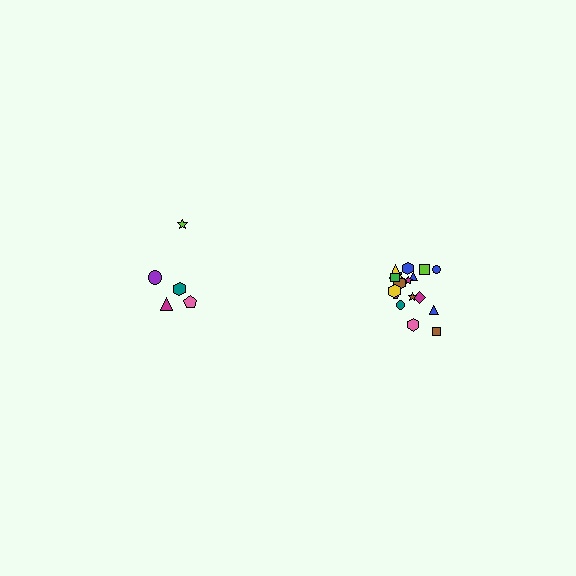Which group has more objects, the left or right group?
The right group.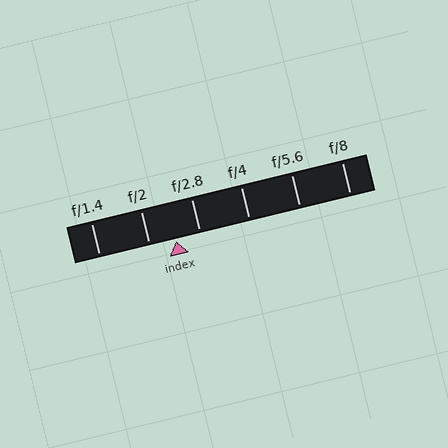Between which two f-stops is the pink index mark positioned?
The index mark is between f/2 and f/2.8.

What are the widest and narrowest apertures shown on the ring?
The widest aperture shown is f/1.4 and the narrowest is f/8.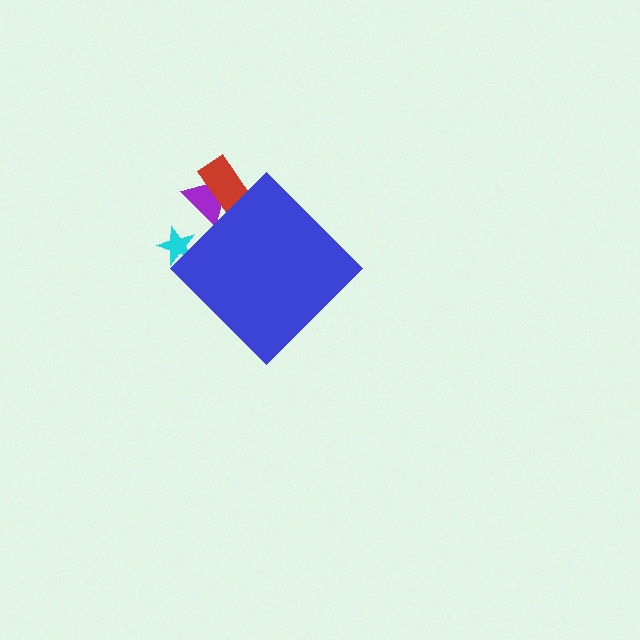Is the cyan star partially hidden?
Yes, the cyan star is partially hidden behind the blue diamond.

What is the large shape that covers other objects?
A blue diamond.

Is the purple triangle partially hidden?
Yes, the purple triangle is partially hidden behind the blue diamond.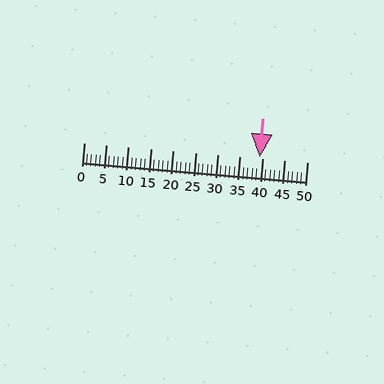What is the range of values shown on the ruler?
The ruler shows values from 0 to 50.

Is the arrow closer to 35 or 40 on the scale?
The arrow is closer to 40.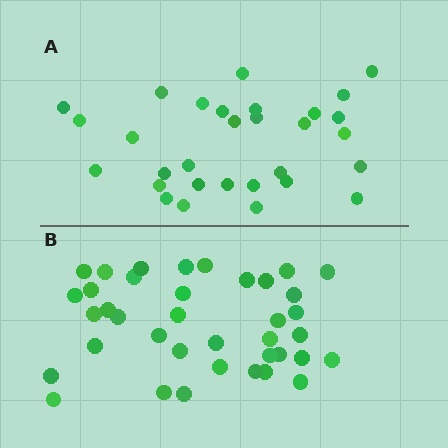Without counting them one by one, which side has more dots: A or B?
Region B (the bottom region) has more dots.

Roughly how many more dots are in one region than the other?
Region B has roughly 8 or so more dots than region A.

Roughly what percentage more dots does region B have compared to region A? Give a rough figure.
About 25% more.